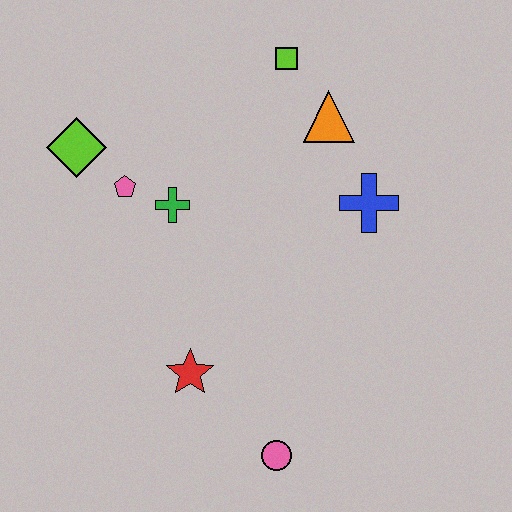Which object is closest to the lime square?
The orange triangle is closest to the lime square.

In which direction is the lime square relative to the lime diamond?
The lime square is to the right of the lime diamond.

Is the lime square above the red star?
Yes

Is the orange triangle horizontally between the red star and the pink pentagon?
No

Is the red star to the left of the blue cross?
Yes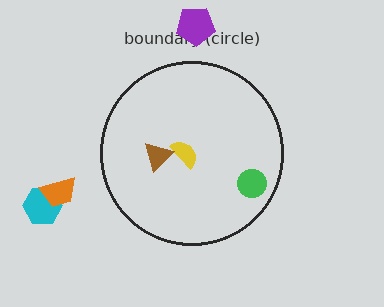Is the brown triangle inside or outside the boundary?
Inside.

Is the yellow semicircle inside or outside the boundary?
Inside.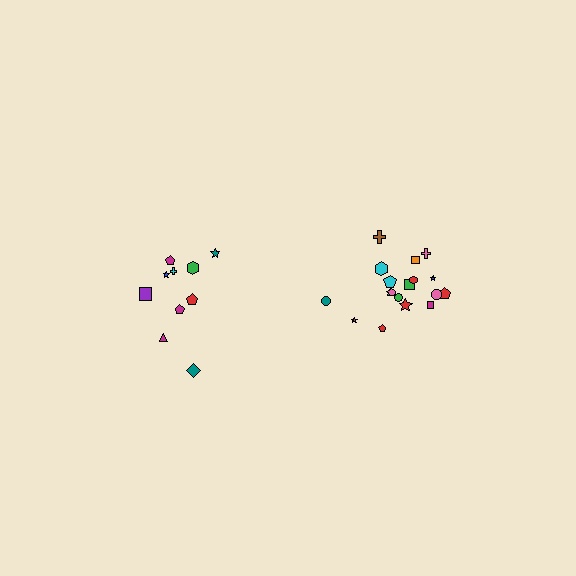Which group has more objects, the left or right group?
The right group.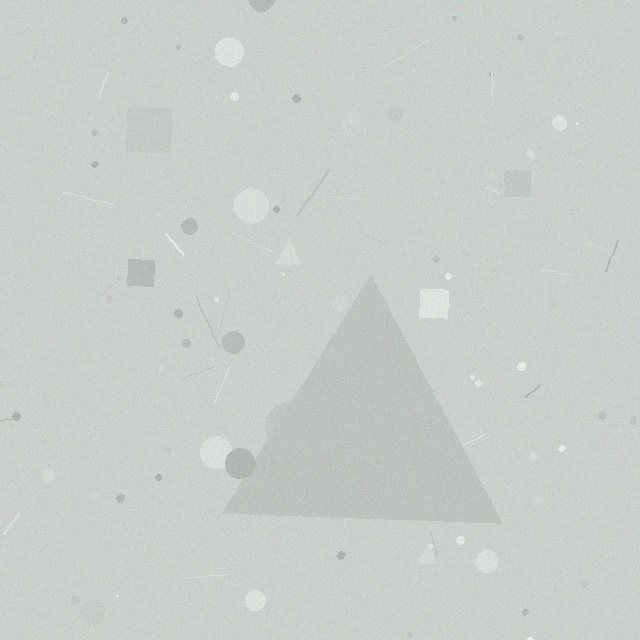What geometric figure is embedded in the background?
A triangle is embedded in the background.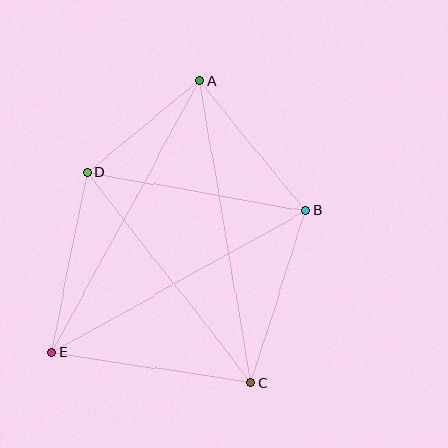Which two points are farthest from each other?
Points A and E are farthest from each other.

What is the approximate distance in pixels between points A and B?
The distance between A and B is approximately 167 pixels.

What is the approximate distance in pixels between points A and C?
The distance between A and C is approximately 306 pixels.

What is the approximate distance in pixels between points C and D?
The distance between C and D is approximately 267 pixels.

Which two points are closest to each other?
Points A and D are closest to each other.